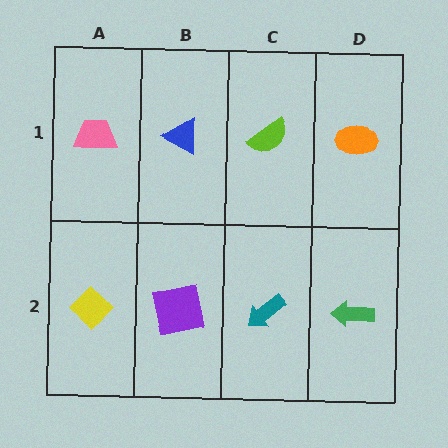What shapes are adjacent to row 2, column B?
A blue triangle (row 1, column B), a yellow diamond (row 2, column A), a teal arrow (row 2, column C).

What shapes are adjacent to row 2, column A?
A pink trapezoid (row 1, column A), a purple square (row 2, column B).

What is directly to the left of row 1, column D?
A lime semicircle.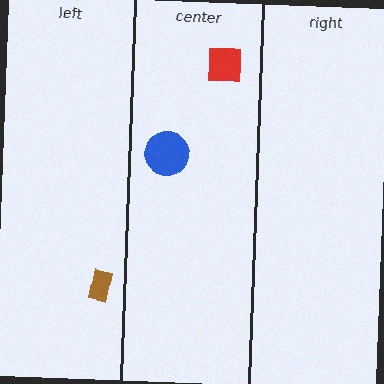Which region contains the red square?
The center region.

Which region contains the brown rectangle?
The left region.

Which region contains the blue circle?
The center region.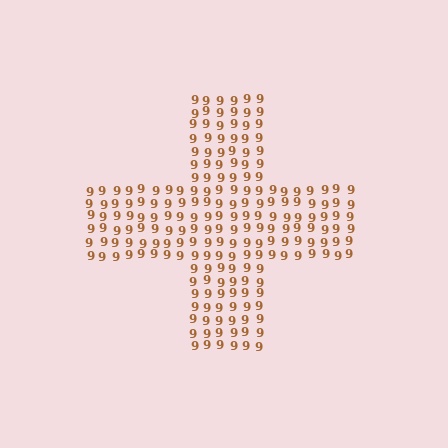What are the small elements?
The small elements are digit 9's.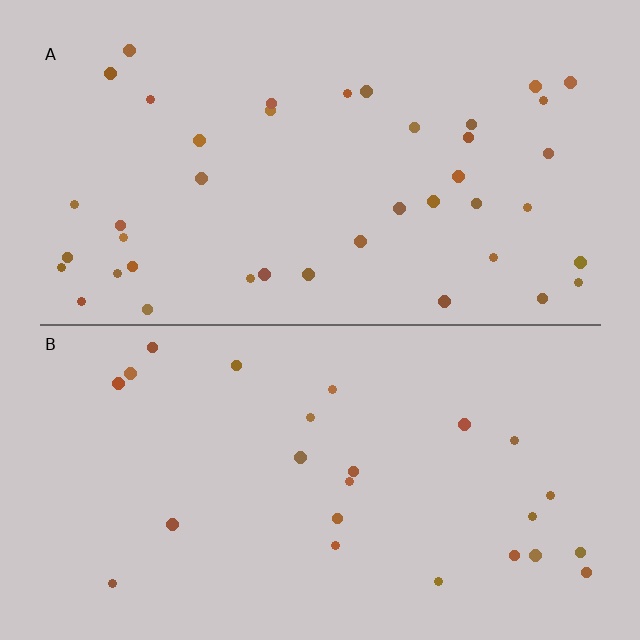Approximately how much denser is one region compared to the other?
Approximately 1.7× — region A over region B.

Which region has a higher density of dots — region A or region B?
A (the top).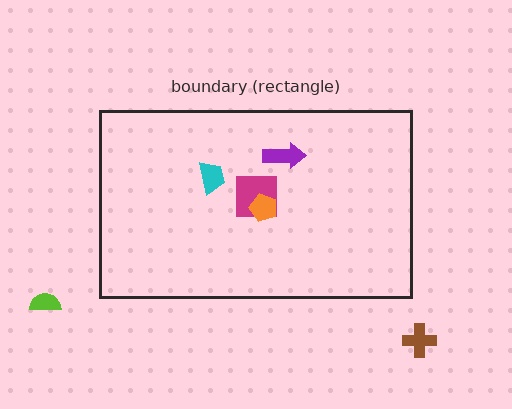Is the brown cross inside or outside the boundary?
Outside.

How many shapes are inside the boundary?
4 inside, 2 outside.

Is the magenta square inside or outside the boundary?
Inside.